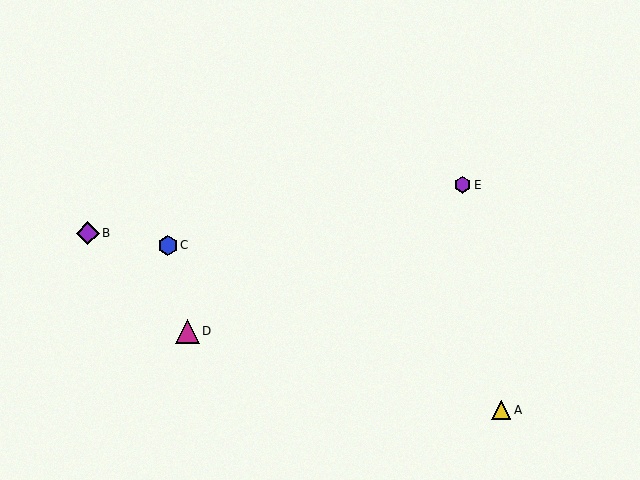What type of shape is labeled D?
Shape D is a magenta triangle.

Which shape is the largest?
The magenta triangle (labeled D) is the largest.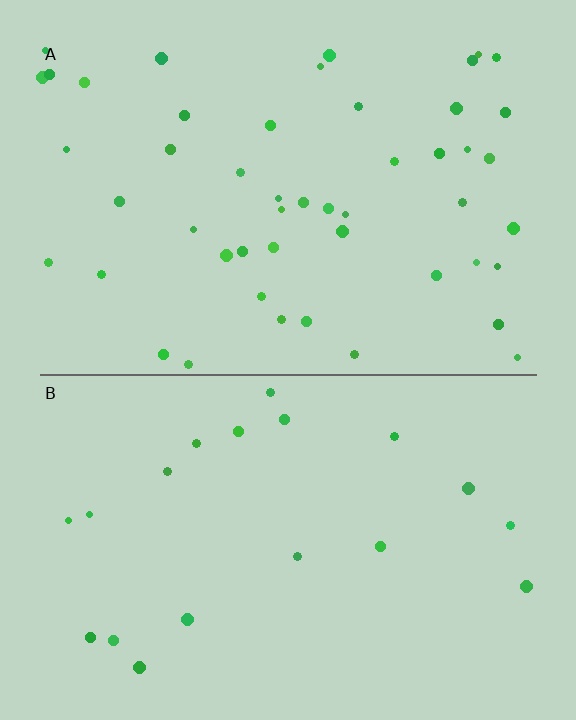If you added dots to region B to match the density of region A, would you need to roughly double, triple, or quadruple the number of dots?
Approximately triple.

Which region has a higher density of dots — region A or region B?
A (the top).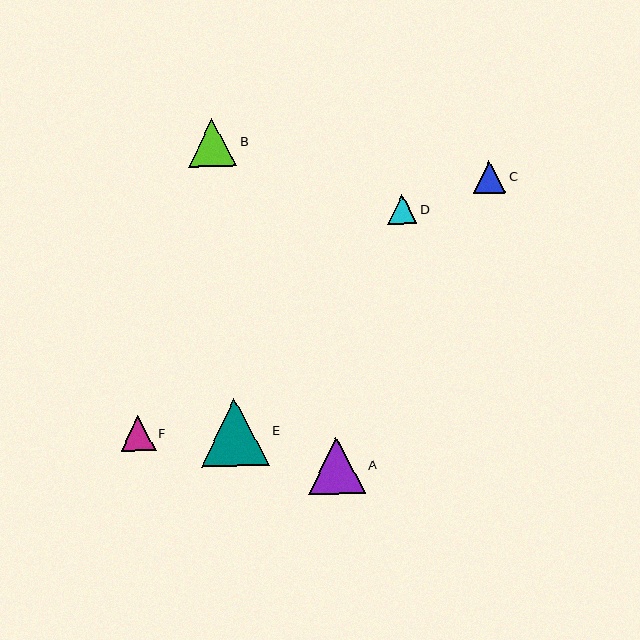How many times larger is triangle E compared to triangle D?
Triangle E is approximately 2.3 times the size of triangle D.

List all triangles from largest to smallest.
From largest to smallest: E, A, B, F, C, D.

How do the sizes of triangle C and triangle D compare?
Triangle C and triangle D are approximately the same size.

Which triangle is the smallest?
Triangle D is the smallest with a size of approximately 30 pixels.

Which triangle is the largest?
Triangle E is the largest with a size of approximately 68 pixels.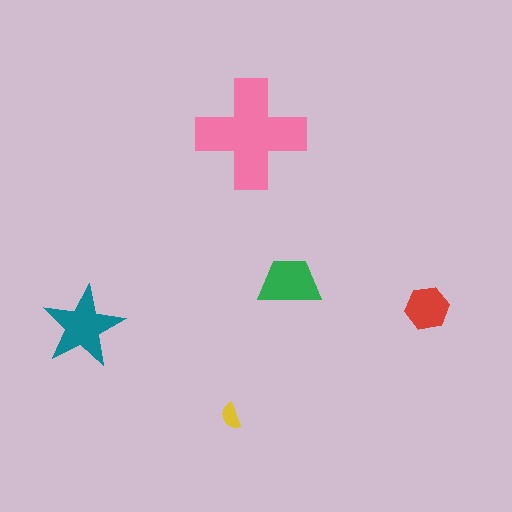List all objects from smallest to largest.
The yellow semicircle, the red hexagon, the green trapezoid, the teal star, the pink cross.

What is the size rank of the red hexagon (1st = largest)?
4th.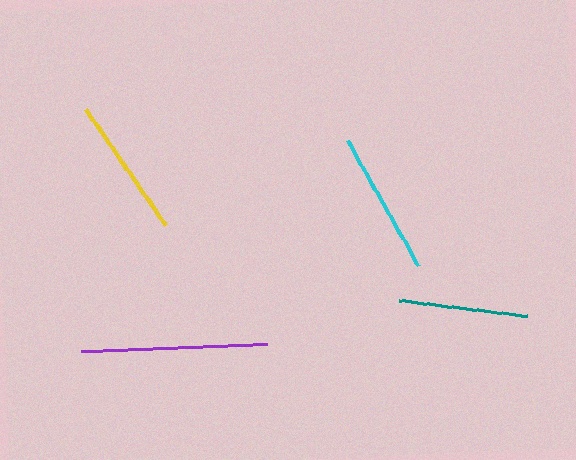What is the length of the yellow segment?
The yellow segment is approximately 141 pixels long.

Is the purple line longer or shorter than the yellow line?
The purple line is longer than the yellow line.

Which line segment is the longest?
The purple line is the longest at approximately 186 pixels.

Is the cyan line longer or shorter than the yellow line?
The cyan line is longer than the yellow line.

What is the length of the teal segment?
The teal segment is approximately 129 pixels long.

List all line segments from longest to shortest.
From longest to shortest: purple, cyan, yellow, teal.